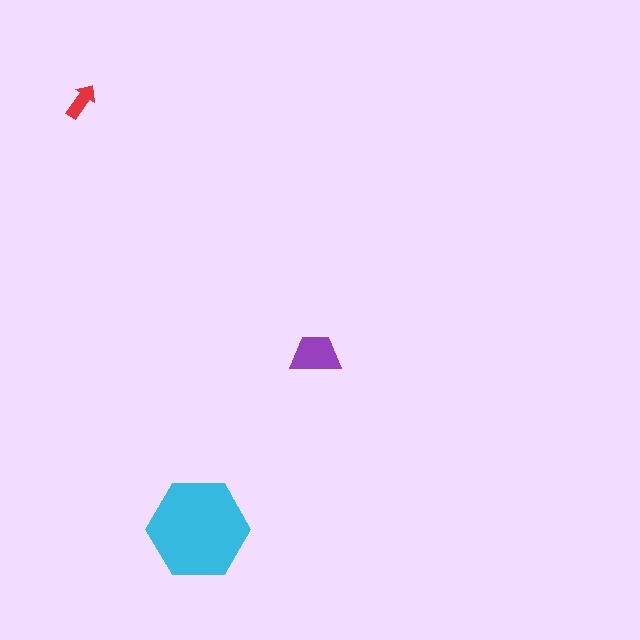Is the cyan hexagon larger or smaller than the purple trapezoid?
Larger.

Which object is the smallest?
The red arrow.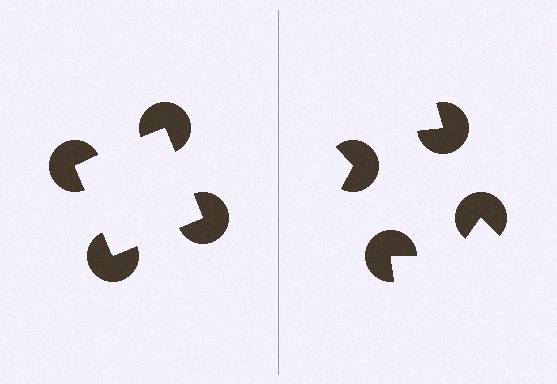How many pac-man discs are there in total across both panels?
8 — 4 on each side.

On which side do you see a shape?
An illusory square appears on the left side. On the right side the wedge cuts are rotated, so no coherent shape forms.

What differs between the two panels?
The pac-man discs are positioned identically on both sides; only the wedge orientations differ. On the left they align to a square; on the right they are misaligned.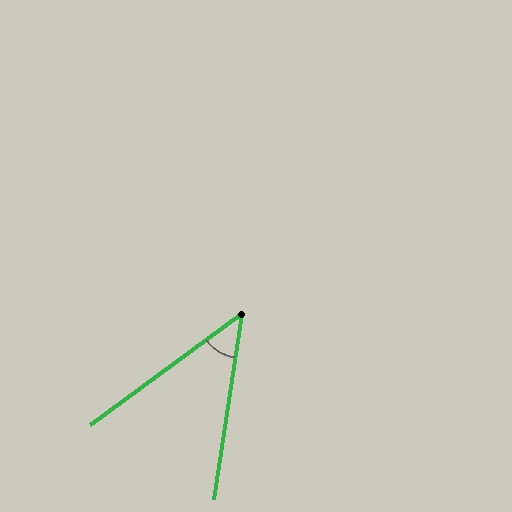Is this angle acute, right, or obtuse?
It is acute.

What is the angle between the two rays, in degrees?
Approximately 45 degrees.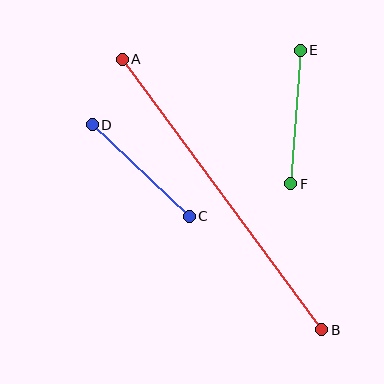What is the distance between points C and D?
The distance is approximately 133 pixels.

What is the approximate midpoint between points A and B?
The midpoint is at approximately (222, 194) pixels.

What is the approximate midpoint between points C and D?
The midpoint is at approximately (141, 170) pixels.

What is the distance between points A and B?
The distance is approximately 336 pixels.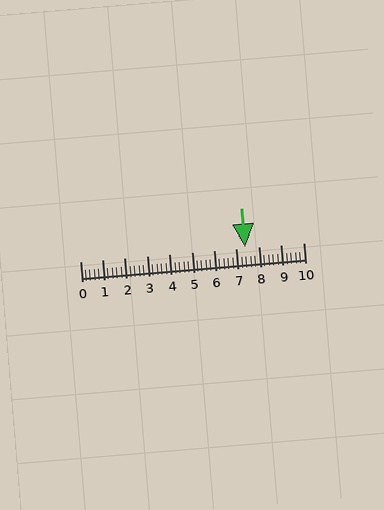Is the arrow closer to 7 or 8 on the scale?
The arrow is closer to 7.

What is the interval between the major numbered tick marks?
The major tick marks are spaced 1 units apart.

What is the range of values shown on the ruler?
The ruler shows values from 0 to 10.